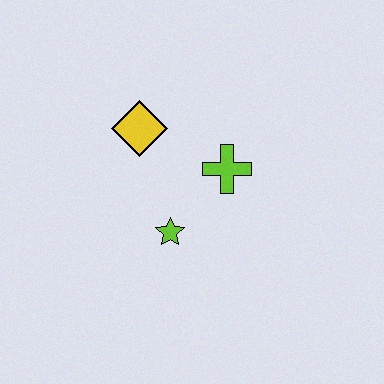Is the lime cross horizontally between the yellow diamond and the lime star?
No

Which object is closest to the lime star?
The lime cross is closest to the lime star.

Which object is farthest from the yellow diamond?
The lime star is farthest from the yellow diamond.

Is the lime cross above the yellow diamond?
No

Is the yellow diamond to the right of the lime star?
No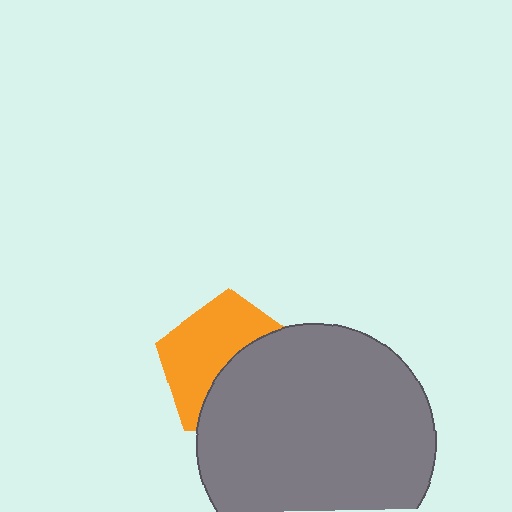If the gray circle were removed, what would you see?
You would see the complete orange pentagon.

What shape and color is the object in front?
The object in front is a gray circle.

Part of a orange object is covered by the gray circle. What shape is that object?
It is a pentagon.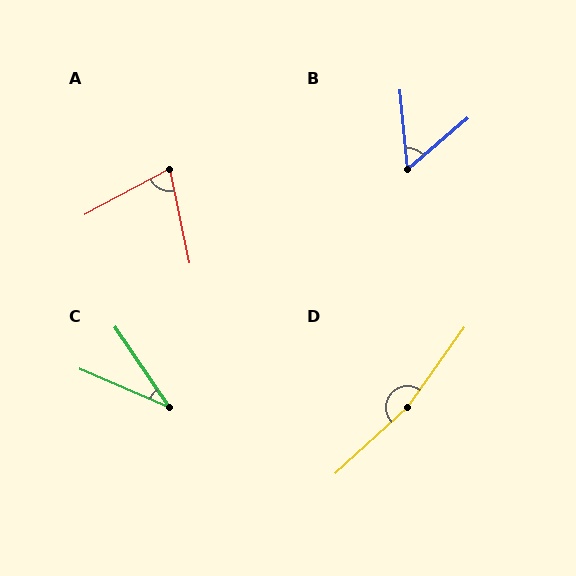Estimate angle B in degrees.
Approximately 56 degrees.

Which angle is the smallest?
C, at approximately 33 degrees.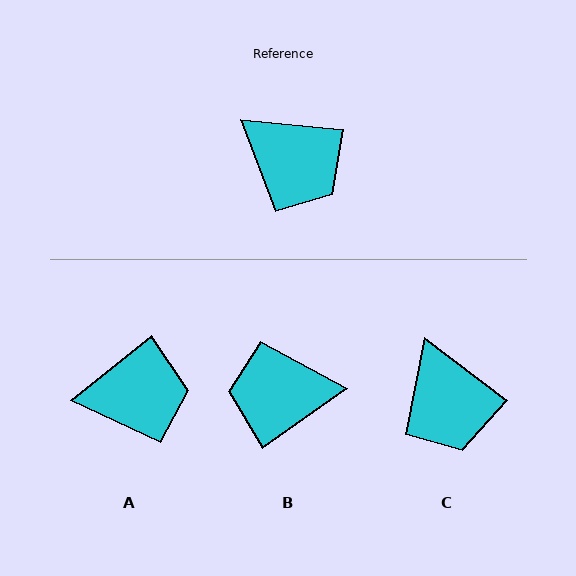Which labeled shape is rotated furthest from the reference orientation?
B, about 139 degrees away.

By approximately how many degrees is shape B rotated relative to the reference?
Approximately 139 degrees clockwise.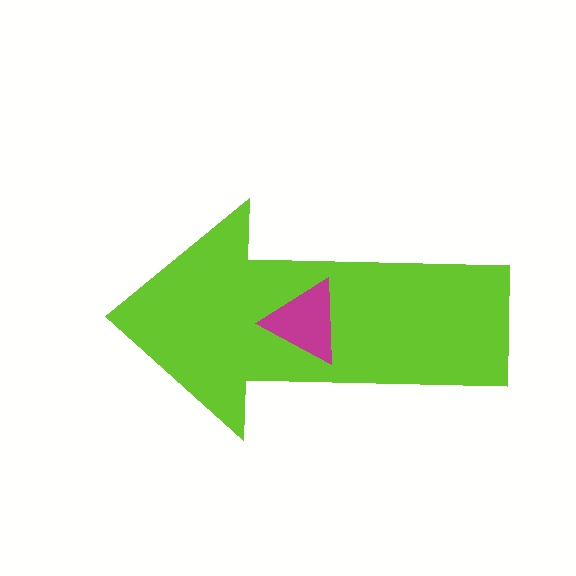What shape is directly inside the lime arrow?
The magenta triangle.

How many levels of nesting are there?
2.